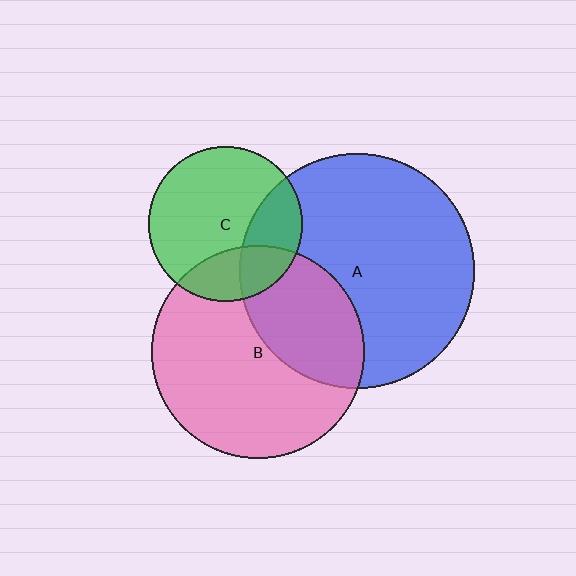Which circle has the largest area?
Circle A (blue).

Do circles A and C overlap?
Yes.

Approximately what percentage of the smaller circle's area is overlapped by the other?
Approximately 25%.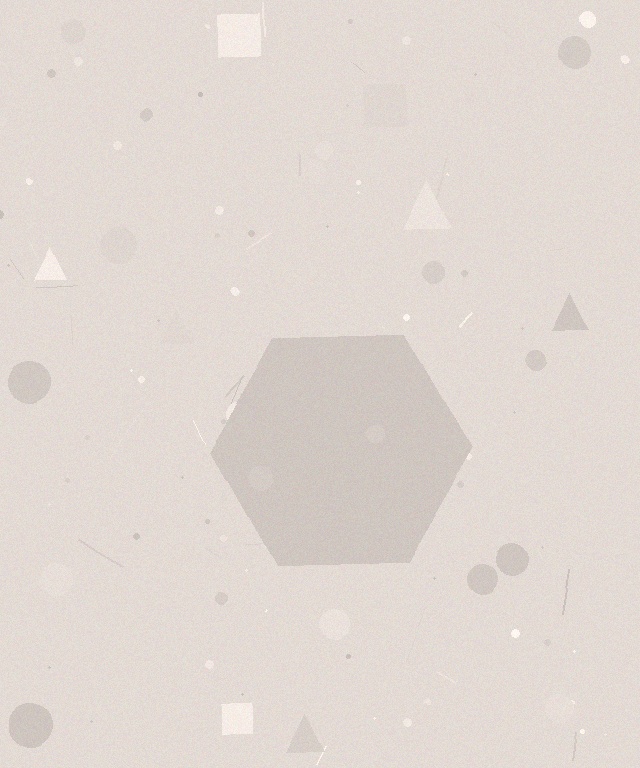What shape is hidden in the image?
A hexagon is hidden in the image.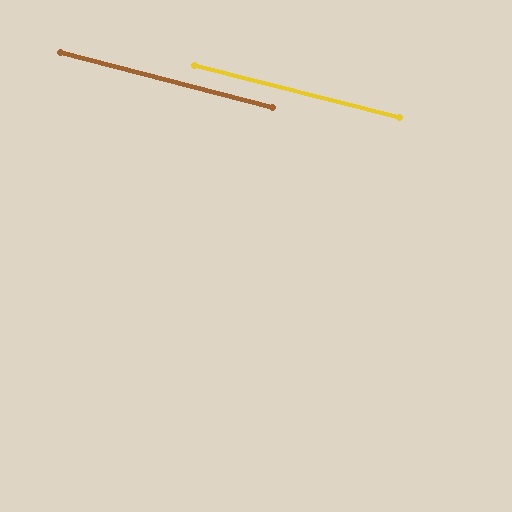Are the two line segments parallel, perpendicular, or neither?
Parallel — their directions differ by only 0.3°.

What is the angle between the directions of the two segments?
Approximately 0 degrees.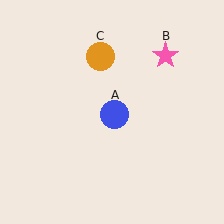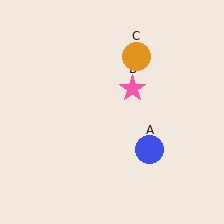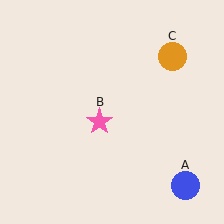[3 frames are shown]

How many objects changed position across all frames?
3 objects changed position: blue circle (object A), pink star (object B), orange circle (object C).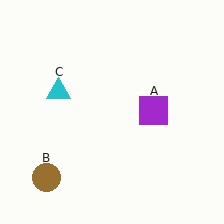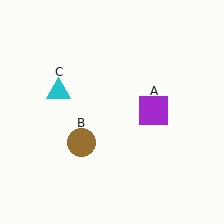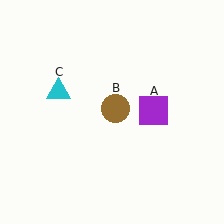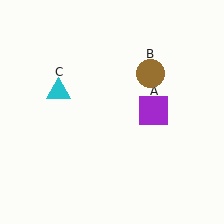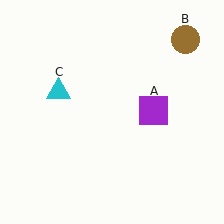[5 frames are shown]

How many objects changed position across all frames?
1 object changed position: brown circle (object B).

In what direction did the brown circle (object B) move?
The brown circle (object B) moved up and to the right.